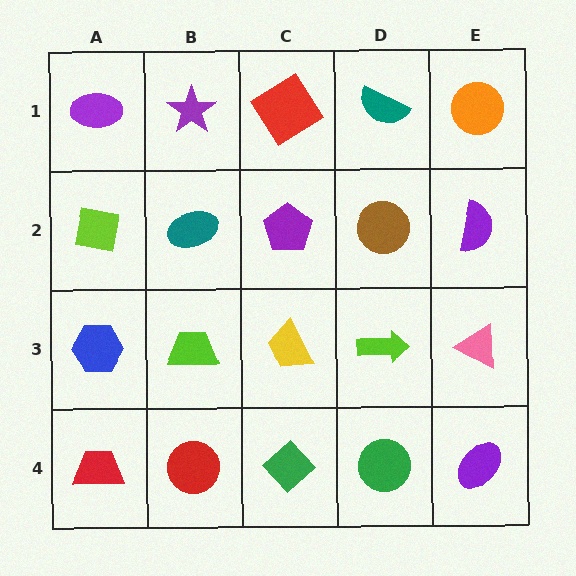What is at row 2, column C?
A purple pentagon.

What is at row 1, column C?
A red diamond.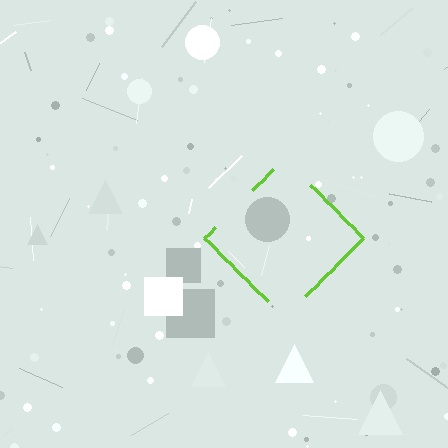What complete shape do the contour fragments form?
The contour fragments form a diamond.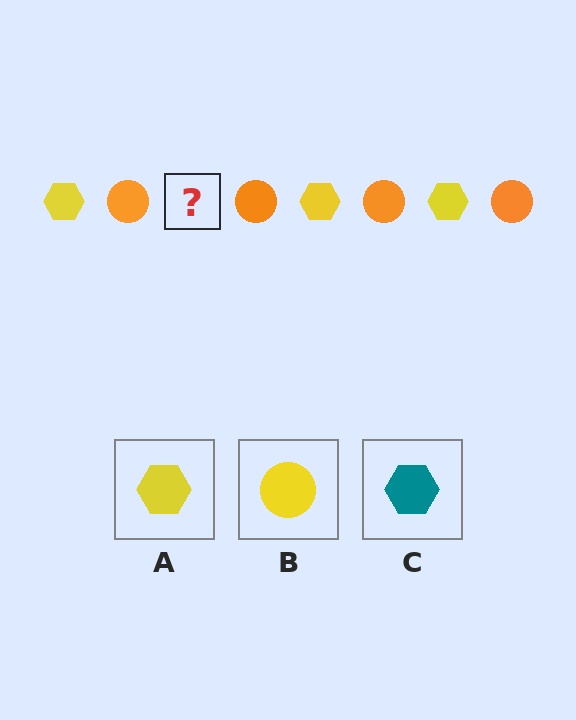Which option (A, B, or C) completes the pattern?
A.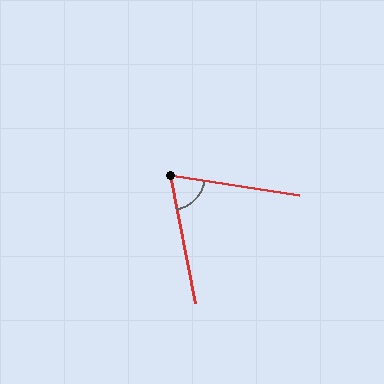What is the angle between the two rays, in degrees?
Approximately 70 degrees.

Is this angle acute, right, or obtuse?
It is acute.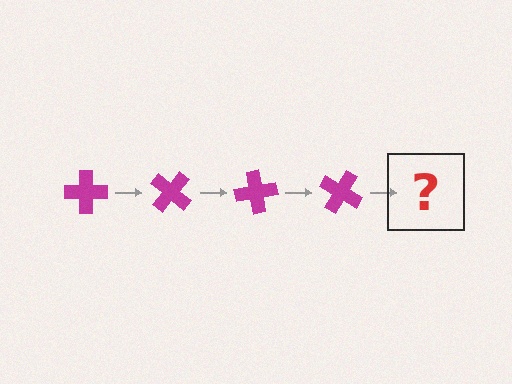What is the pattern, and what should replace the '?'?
The pattern is that the cross rotates 40 degrees each step. The '?' should be a magenta cross rotated 160 degrees.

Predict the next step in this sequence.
The next step is a magenta cross rotated 160 degrees.